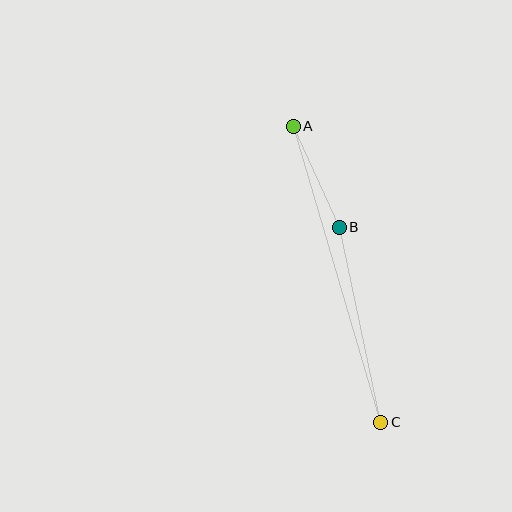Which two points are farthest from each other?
Points A and C are farthest from each other.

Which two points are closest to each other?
Points A and B are closest to each other.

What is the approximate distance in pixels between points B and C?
The distance between B and C is approximately 199 pixels.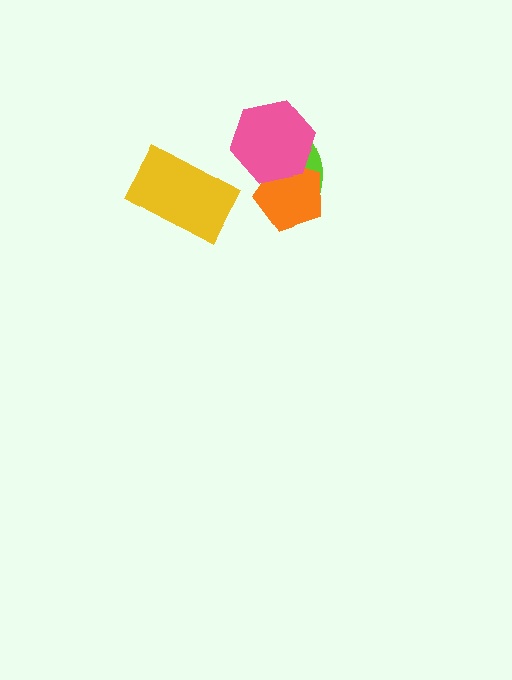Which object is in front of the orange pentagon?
The pink hexagon is in front of the orange pentagon.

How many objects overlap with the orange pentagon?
2 objects overlap with the orange pentagon.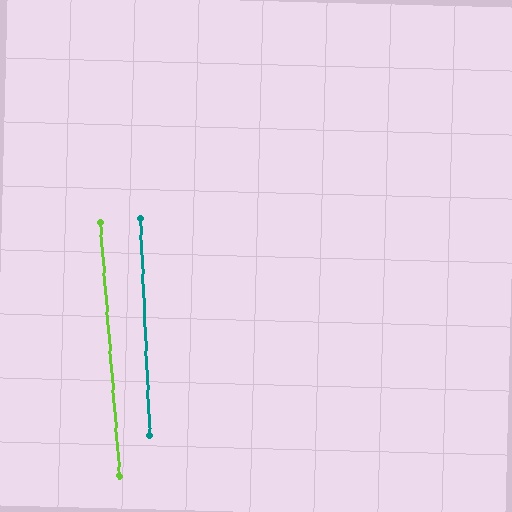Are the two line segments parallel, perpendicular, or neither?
Parallel — their directions differ by only 1.9°.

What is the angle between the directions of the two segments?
Approximately 2 degrees.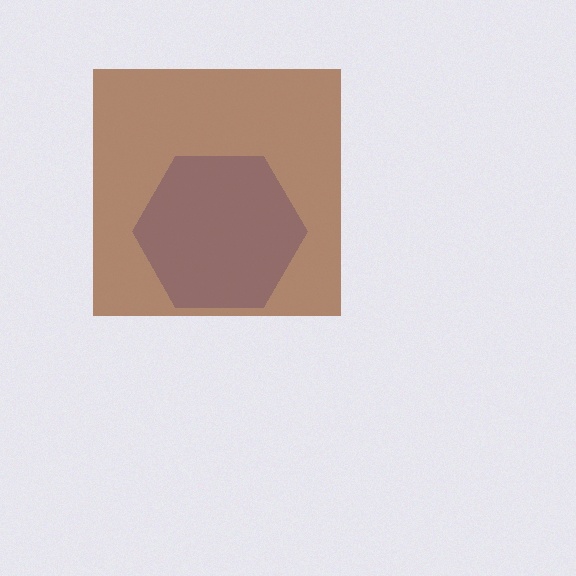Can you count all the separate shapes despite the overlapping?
Yes, there are 2 separate shapes.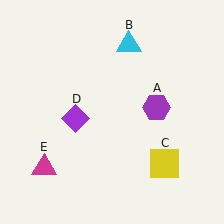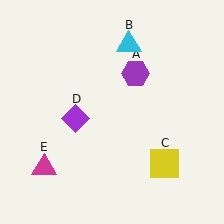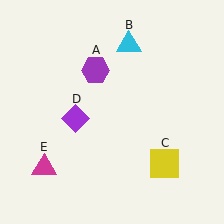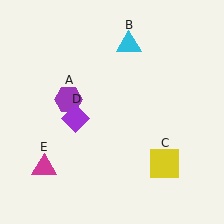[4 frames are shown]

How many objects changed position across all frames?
1 object changed position: purple hexagon (object A).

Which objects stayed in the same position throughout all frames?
Cyan triangle (object B) and yellow square (object C) and purple diamond (object D) and magenta triangle (object E) remained stationary.